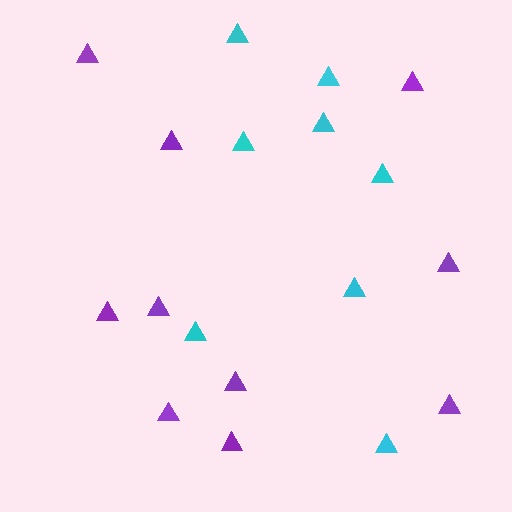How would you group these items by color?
There are 2 groups: one group of purple triangles (10) and one group of cyan triangles (8).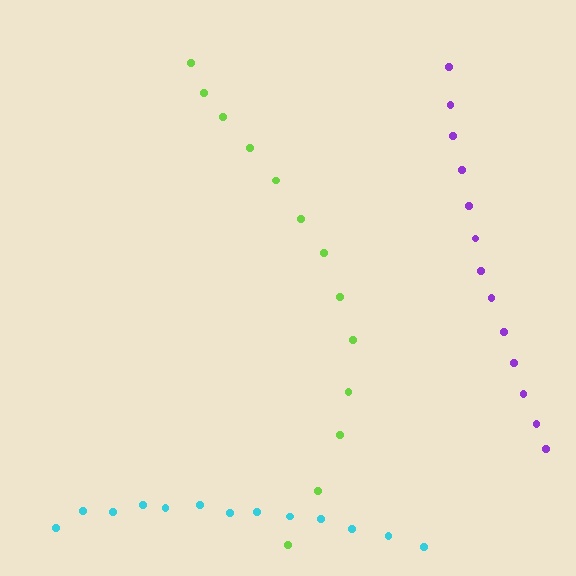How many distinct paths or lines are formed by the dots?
There are 3 distinct paths.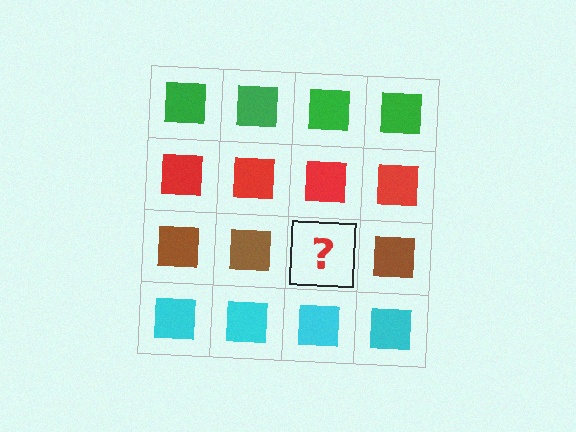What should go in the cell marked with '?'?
The missing cell should contain a brown square.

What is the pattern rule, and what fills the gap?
The rule is that each row has a consistent color. The gap should be filled with a brown square.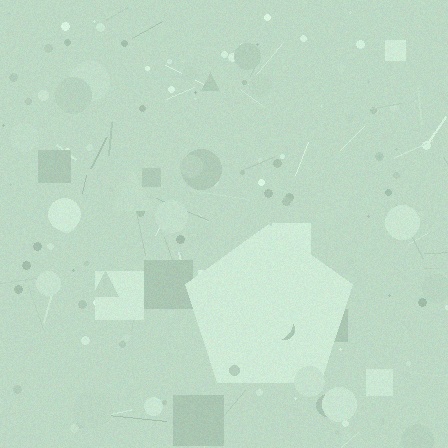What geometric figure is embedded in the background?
A pentagon is embedded in the background.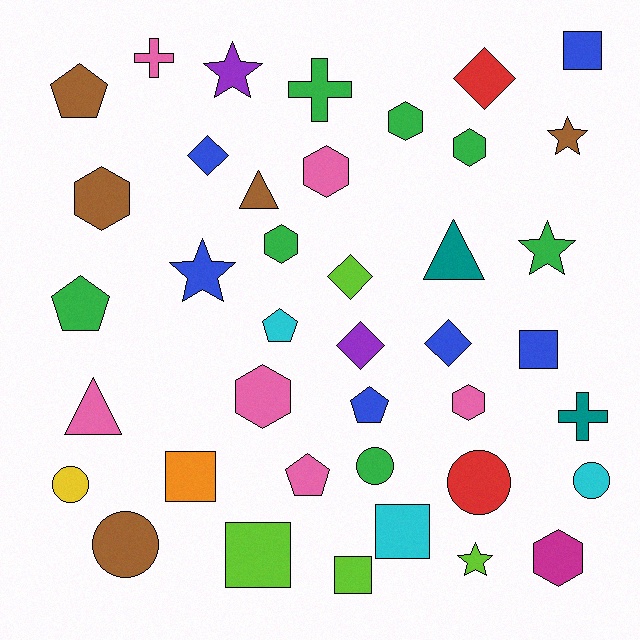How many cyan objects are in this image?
There are 3 cyan objects.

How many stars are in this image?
There are 5 stars.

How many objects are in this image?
There are 40 objects.